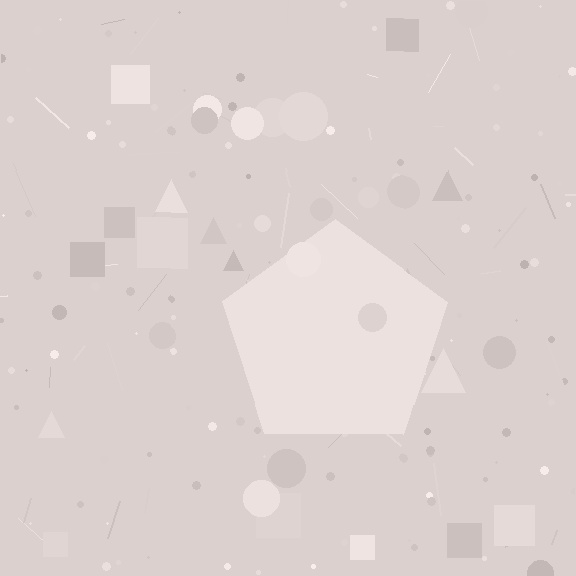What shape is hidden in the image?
A pentagon is hidden in the image.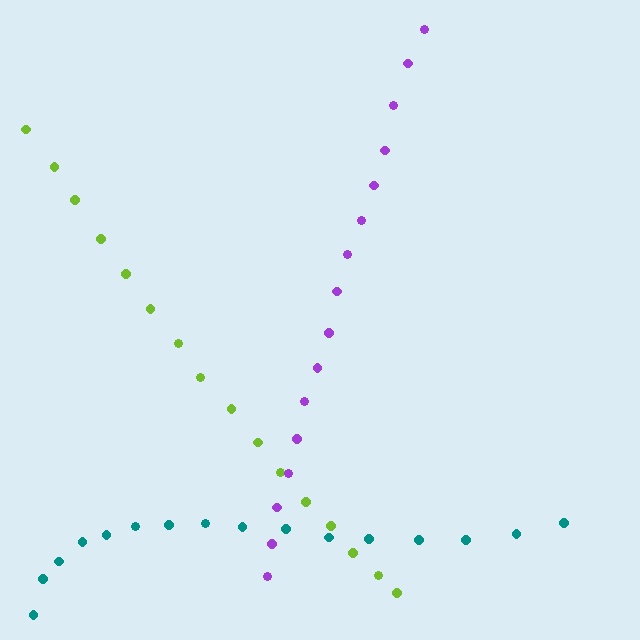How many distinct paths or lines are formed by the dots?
There are 3 distinct paths.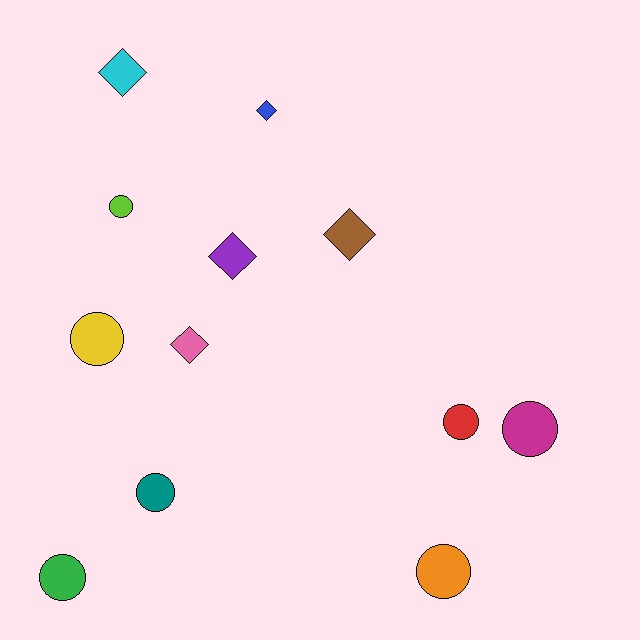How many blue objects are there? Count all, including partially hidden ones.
There is 1 blue object.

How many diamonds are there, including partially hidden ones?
There are 5 diamonds.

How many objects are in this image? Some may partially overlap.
There are 12 objects.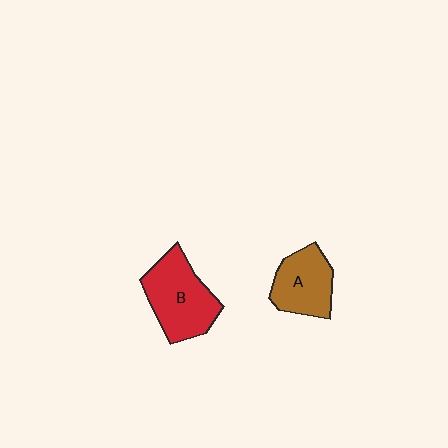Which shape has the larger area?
Shape B (red).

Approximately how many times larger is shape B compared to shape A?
Approximately 1.3 times.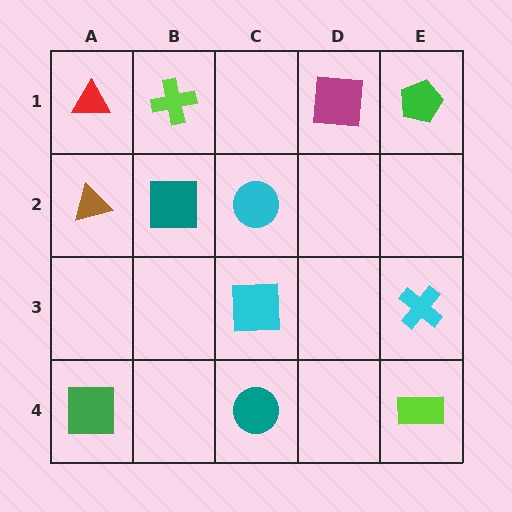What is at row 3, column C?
A cyan square.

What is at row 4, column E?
A lime rectangle.